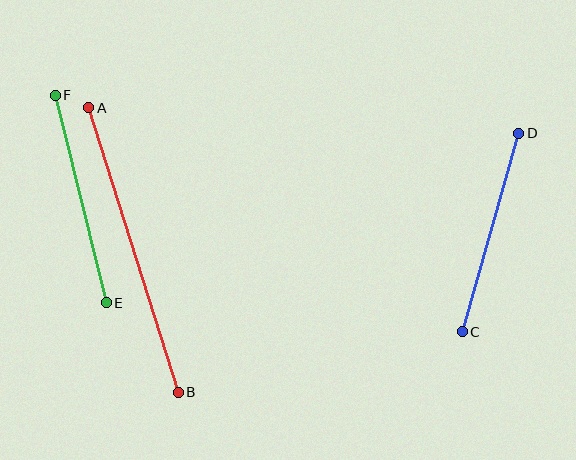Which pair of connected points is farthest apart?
Points A and B are farthest apart.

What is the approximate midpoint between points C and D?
The midpoint is at approximately (490, 232) pixels.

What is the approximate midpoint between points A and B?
The midpoint is at approximately (133, 250) pixels.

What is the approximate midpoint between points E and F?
The midpoint is at approximately (81, 199) pixels.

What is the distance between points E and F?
The distance is approximately 214 pixels.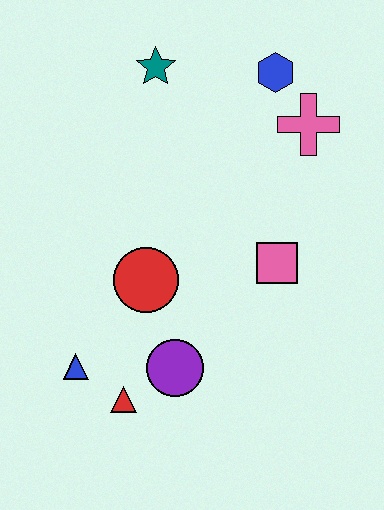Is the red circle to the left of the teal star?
Yes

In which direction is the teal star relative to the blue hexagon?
The teal star is to the left of the blue hexagon.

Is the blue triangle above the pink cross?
No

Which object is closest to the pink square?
The red circle is closest to the pink square.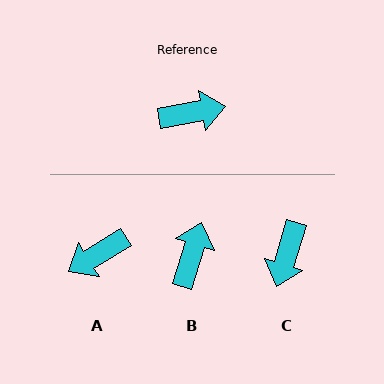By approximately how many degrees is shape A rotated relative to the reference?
Approximately 158 degrees clockwise.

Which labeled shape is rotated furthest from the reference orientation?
A, about 158 degrees away.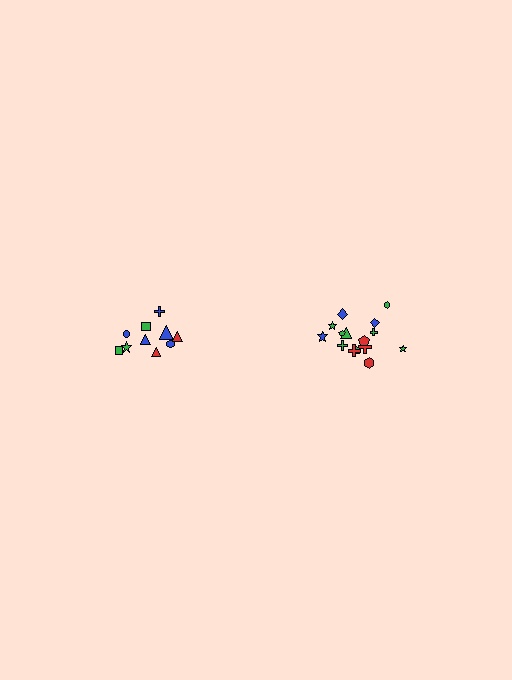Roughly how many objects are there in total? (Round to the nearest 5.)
Roughly 25 objects in total.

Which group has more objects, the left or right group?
The right group.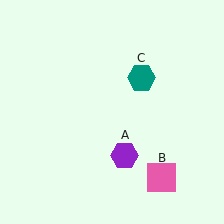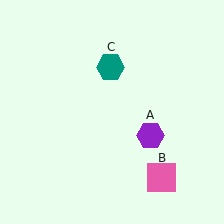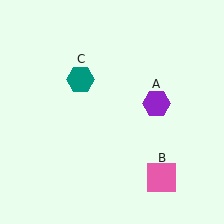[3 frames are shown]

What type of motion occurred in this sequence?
The purple hexagon (object A), teal hexagon (object C) rotated counterclockwise around the center of the scene.